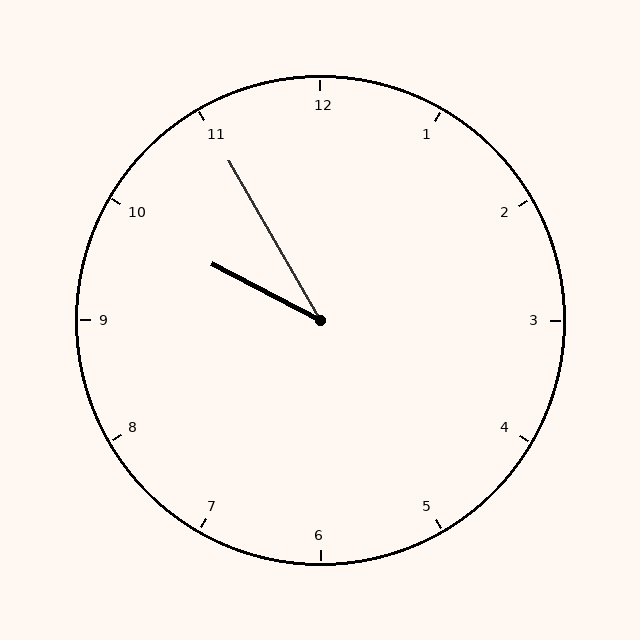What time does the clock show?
9:55.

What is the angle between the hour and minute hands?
Approximately 32 degrees.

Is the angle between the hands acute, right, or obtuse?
It is acute.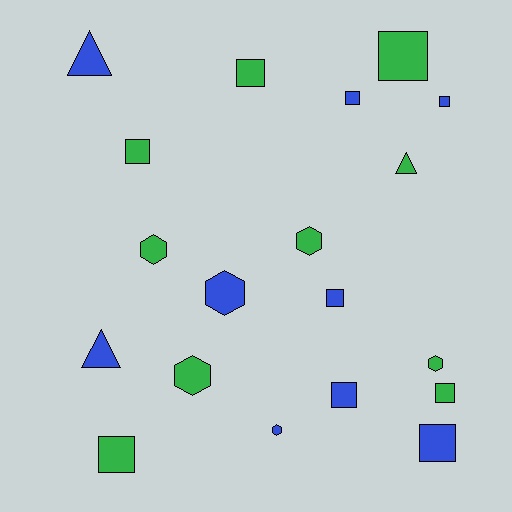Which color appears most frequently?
Green, with 10 objects.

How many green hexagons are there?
There are 4 green hexagons.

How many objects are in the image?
There are 19 objects.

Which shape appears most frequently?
Square, with 10 objects.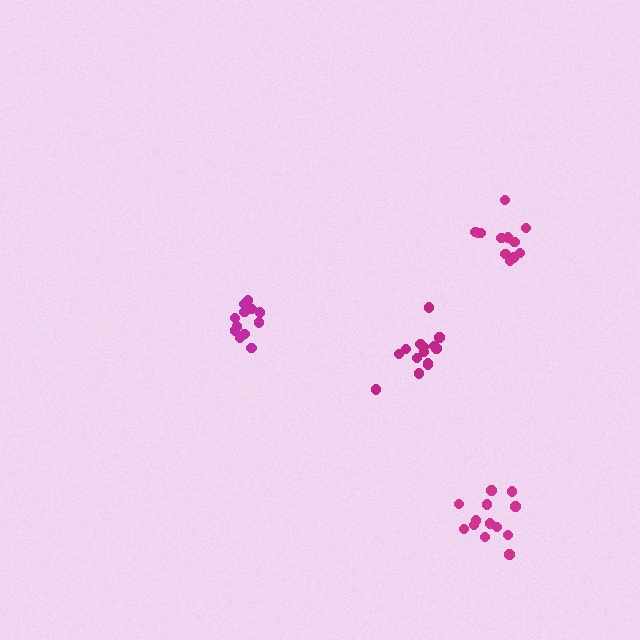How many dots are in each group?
Group 1: 13 dots, Group 2: 14 dots, Group 3: 12 dots, Group 4: 12 dots (51 total).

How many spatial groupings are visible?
There are 4 spatial groupings.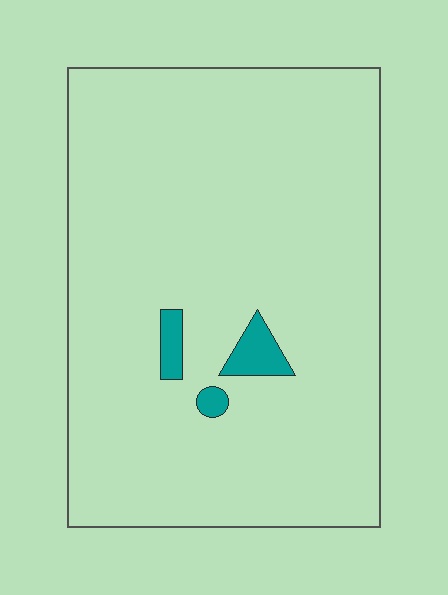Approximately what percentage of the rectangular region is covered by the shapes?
Approximately 5%.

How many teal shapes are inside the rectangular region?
3.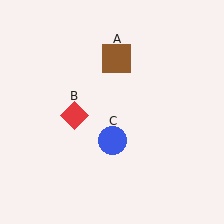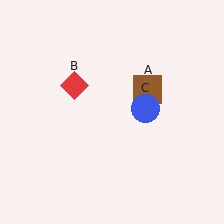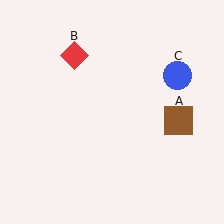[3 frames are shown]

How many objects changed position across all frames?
3 objects changed position: brown square (object A), red diamond (object B), blue circle (object C).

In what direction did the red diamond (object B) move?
The red diamond (object B) moved up.